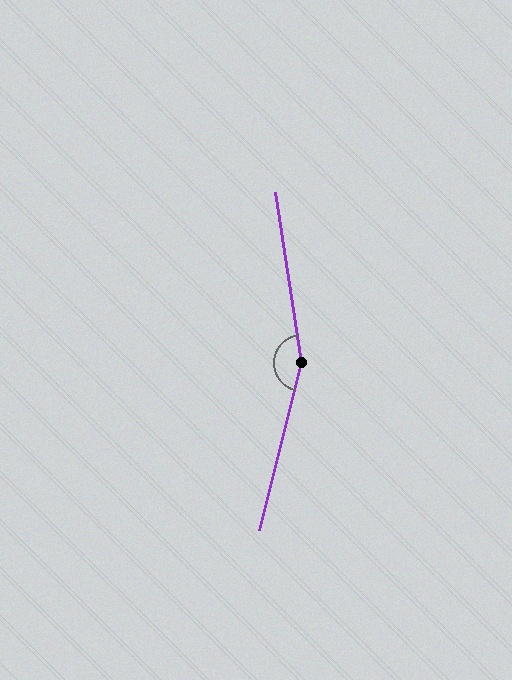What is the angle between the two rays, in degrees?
Approximately 157 degrees.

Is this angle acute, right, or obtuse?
It is obtuse.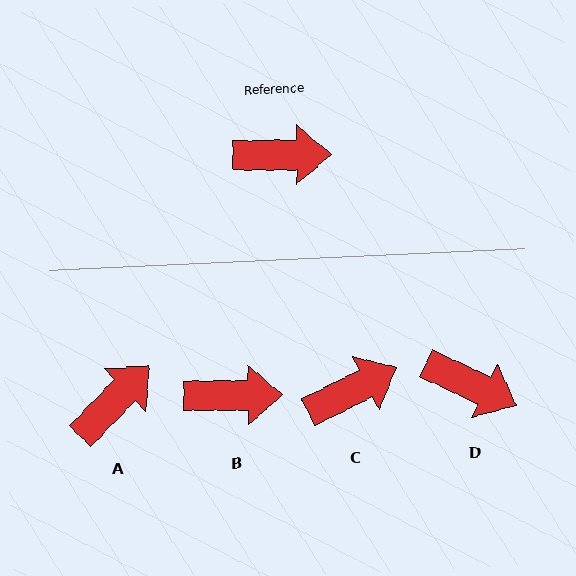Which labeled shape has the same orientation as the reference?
B.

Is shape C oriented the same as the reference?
No, it is off by about 26 degrees.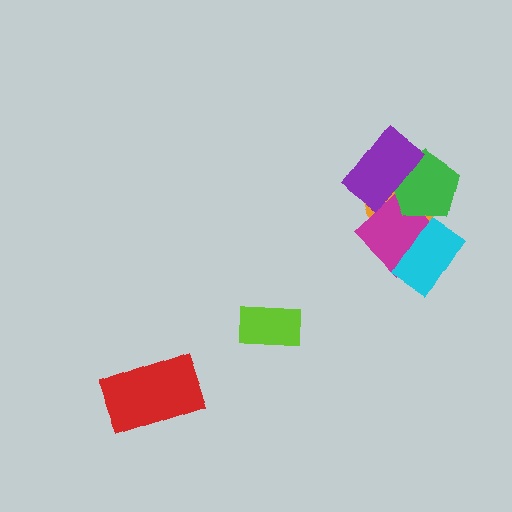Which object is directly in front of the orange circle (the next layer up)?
The magenta diamond is directly in front of the orange circle.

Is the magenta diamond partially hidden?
Yes, it is partially covered by another shape.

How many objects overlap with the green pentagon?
3 objects overlap with the green pentagon.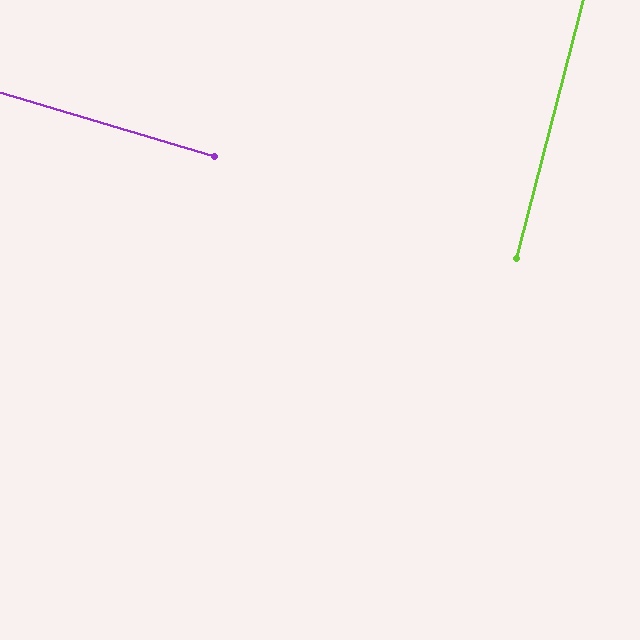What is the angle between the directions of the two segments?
Approximately 88 degrees.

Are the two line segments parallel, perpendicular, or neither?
Perpendicular — they meet at approximately 88°.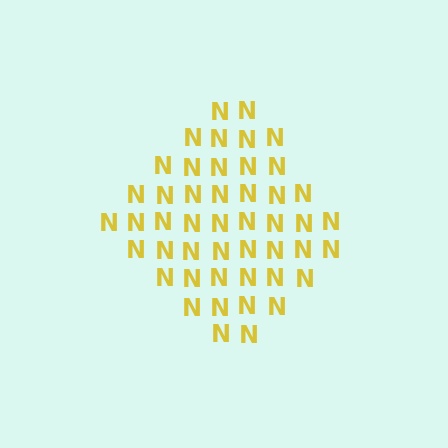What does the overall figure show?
The overall figure shows a diamond.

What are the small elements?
The small elements are letter N's.